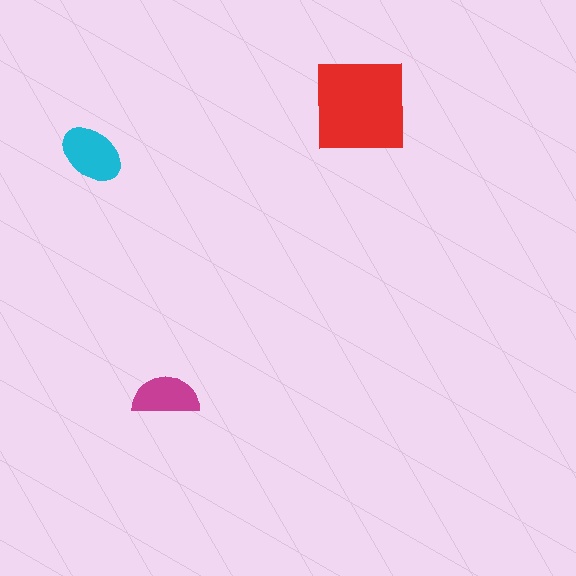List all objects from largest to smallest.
The red square, the cyan ellipse, the magenta semicircle.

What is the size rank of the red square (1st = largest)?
1st.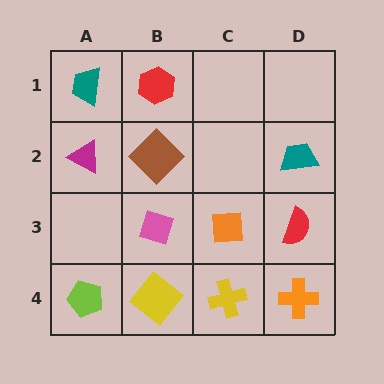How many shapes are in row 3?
3 shapes.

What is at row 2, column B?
A brown diamond.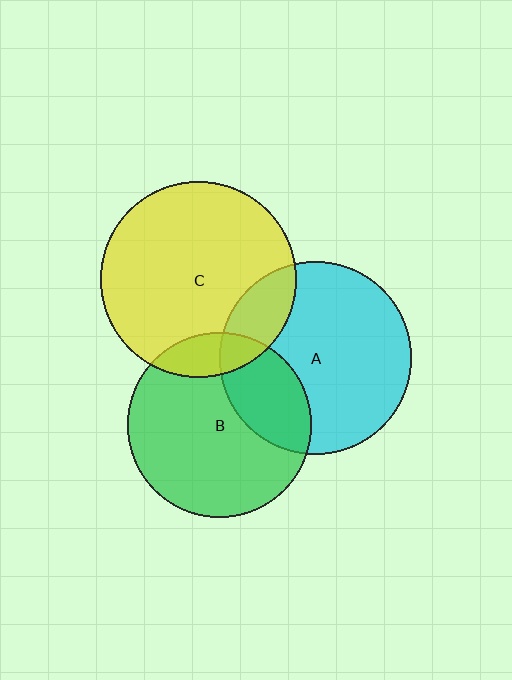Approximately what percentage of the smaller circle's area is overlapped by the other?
Approximately 15%.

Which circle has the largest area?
Circle C (yellow).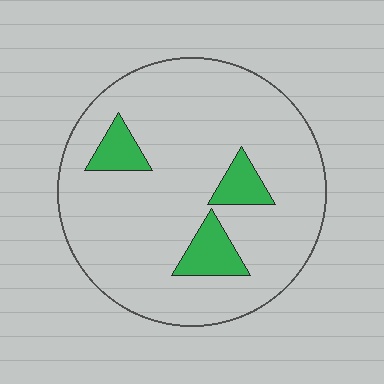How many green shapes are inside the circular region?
3.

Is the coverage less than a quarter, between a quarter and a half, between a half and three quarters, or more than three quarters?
Less than a quarter.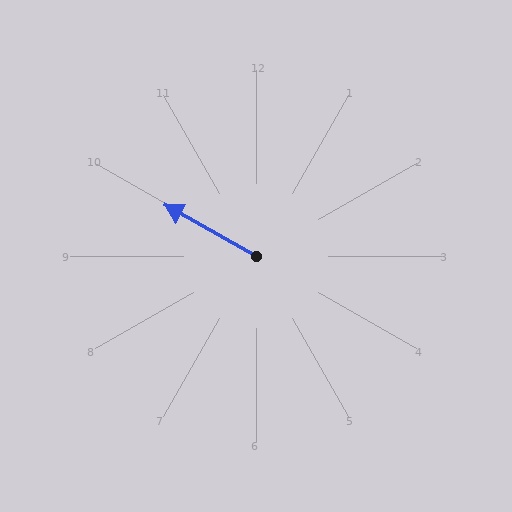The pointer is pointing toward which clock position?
Roughly 10 o'clock.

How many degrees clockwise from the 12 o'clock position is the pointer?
Approximately 299 degrees.